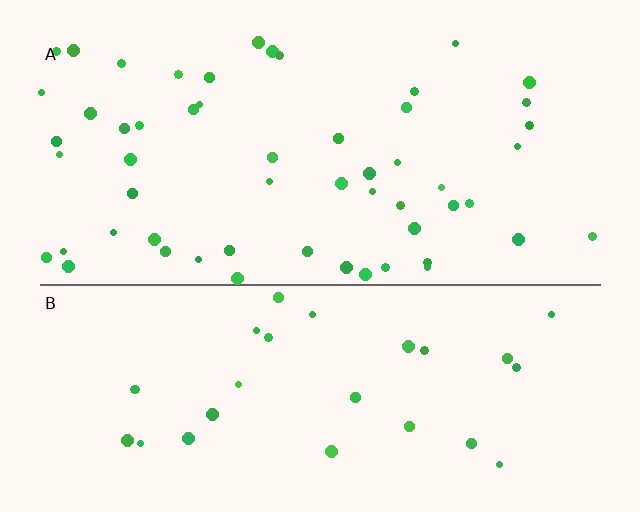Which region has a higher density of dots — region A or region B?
A (the top).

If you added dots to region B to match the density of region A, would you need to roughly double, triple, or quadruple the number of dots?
Approximately double.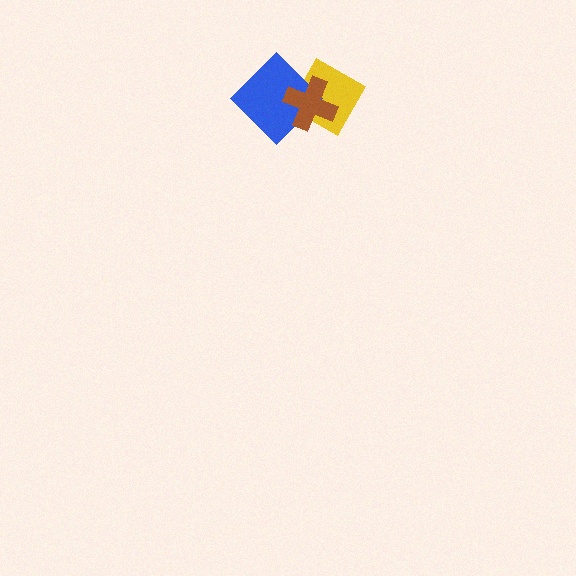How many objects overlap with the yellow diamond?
2 objects overlap with the yellow diamond.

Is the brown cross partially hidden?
No, no other shape covers it.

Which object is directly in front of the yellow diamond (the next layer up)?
The blue diamond is directly in front of the yellow diamond.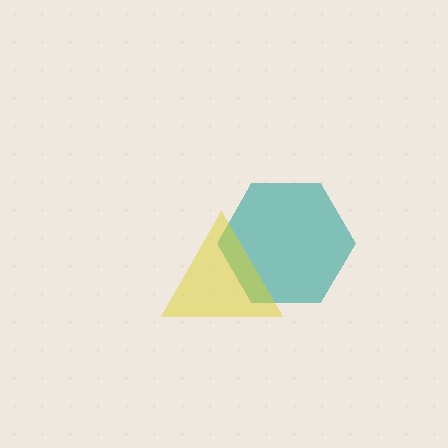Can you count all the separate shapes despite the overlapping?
Yes, there are 2 separate shapes.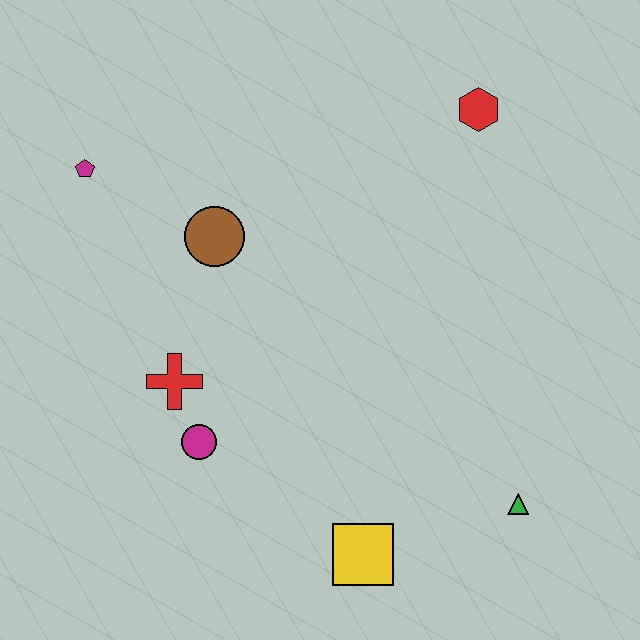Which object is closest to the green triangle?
The yellow square is closest to the green triangle.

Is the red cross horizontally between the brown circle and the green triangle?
No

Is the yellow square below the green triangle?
Yes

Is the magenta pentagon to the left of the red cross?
Yes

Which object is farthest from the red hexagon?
The yellow square is farthest from the red hexagon.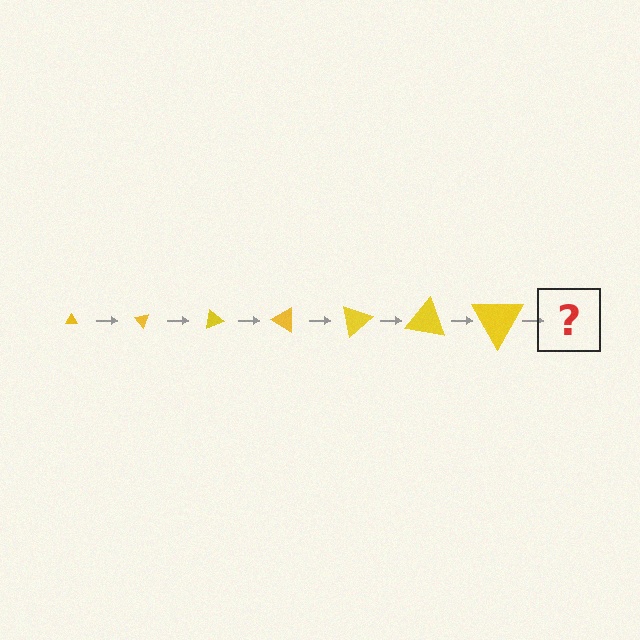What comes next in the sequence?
The next element should be a triangle, larger than the previous one and rotated 350 degrees from the start.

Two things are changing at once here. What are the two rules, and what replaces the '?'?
The two rules are that the triangle grows larger each step and it rotates 50 degrees each step. The '?' should be a triangle, larger than the previous one and rotated 350 degrees from the start.